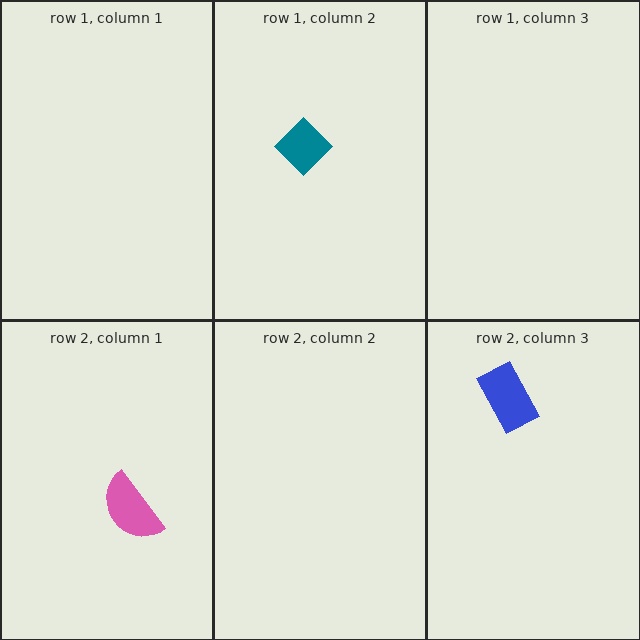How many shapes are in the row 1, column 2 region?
1.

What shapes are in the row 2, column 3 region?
The blue rectangle.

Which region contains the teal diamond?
The row 1, column 2 region.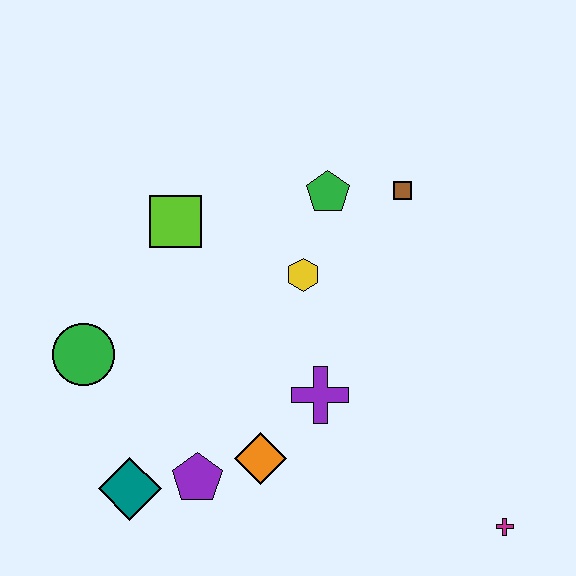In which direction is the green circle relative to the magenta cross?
The green circle is to the left of the magenta cross.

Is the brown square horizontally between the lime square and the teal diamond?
No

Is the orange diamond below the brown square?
Yes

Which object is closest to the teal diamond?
The purple pentagon is closest to the teal diamond.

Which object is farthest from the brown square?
The teal diamond is farthest from the brown square.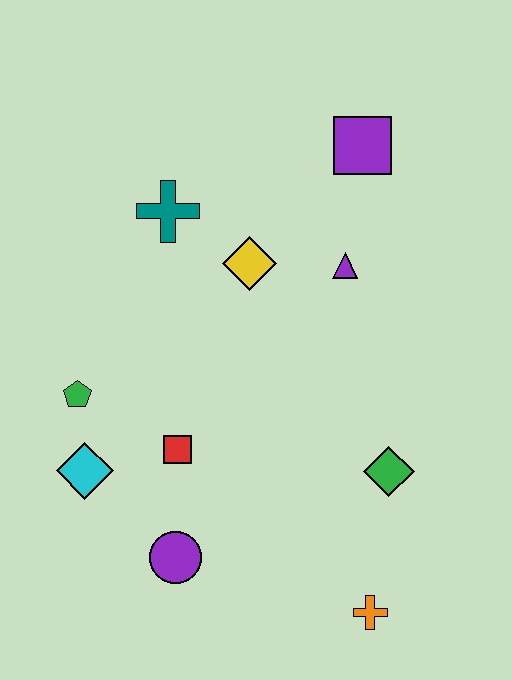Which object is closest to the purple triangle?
The yellow diamond is closest to the purple triangle.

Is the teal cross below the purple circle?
No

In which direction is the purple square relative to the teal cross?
The purple square is to the right of the teal cross.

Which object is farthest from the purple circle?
The purple square is farthest from the purple circle.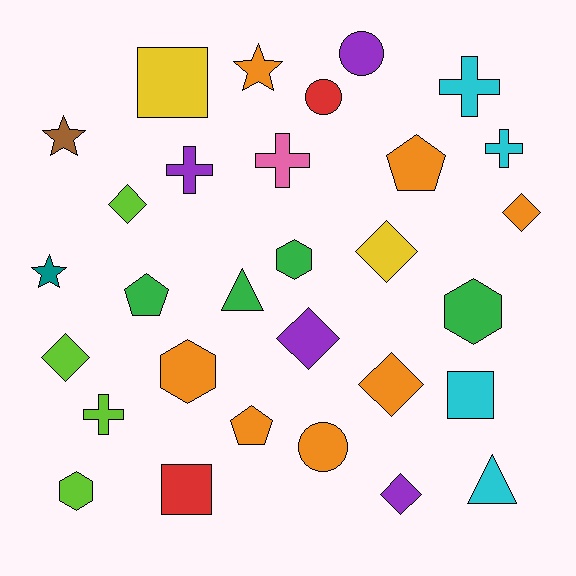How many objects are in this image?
There are 30 objects.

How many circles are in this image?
There are 3 circles.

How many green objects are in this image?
There are 4 green objects.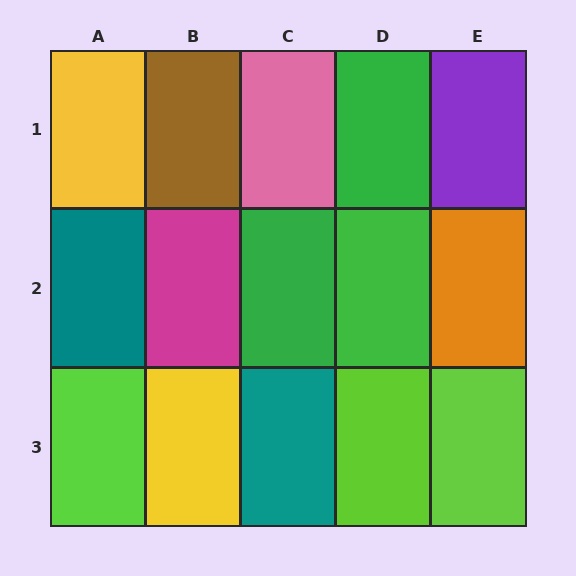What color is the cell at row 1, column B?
Brown.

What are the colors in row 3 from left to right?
Lime, yellow, teal, lime, lime.